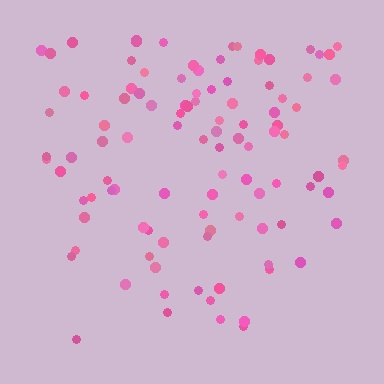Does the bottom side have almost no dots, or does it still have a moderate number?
Still a moderate number, just noticeably fewer than the top.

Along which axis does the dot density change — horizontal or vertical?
Vertical.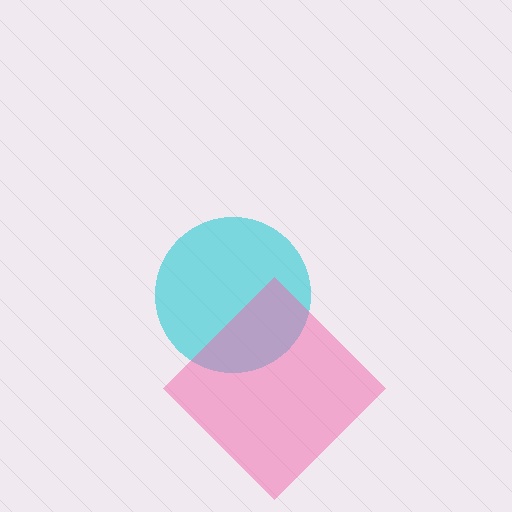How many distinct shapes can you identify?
There are 2 distinct shapes: a cyan circle, a pink diamond.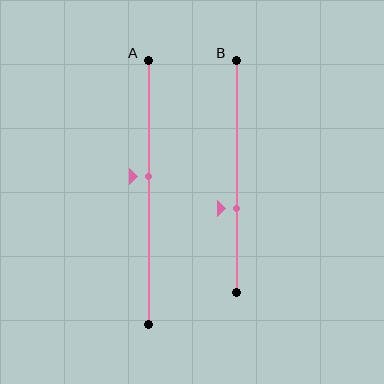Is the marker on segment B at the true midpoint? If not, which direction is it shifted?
No, the marker on segment B is shifted downward by about 14% of the segment length.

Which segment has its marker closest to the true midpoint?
Segment A has its marker closest to the true midpoint.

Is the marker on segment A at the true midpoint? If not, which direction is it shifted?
No, the marker on segment A is shifted upward by about 6% of the segment length.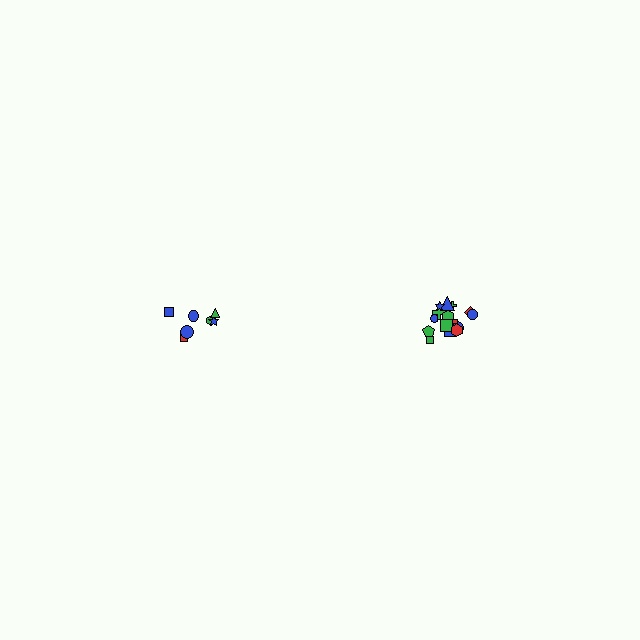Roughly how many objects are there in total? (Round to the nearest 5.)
Roughly 20 objects in total.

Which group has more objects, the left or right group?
The right group.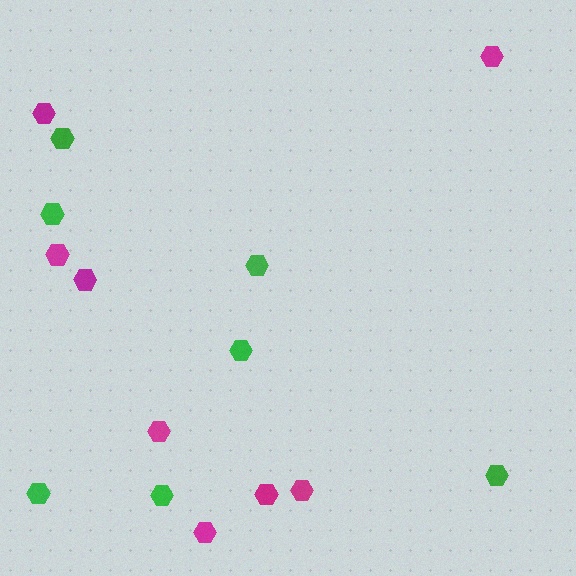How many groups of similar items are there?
There are 2 groups: one group of magenta hexagons (8) and one group of green hexagons (7).